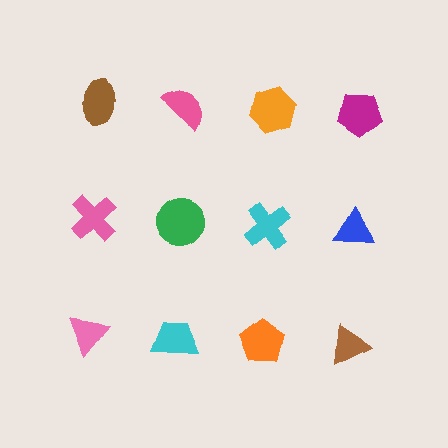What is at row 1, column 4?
A magenta pentagon.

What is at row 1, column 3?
An orange hexagon.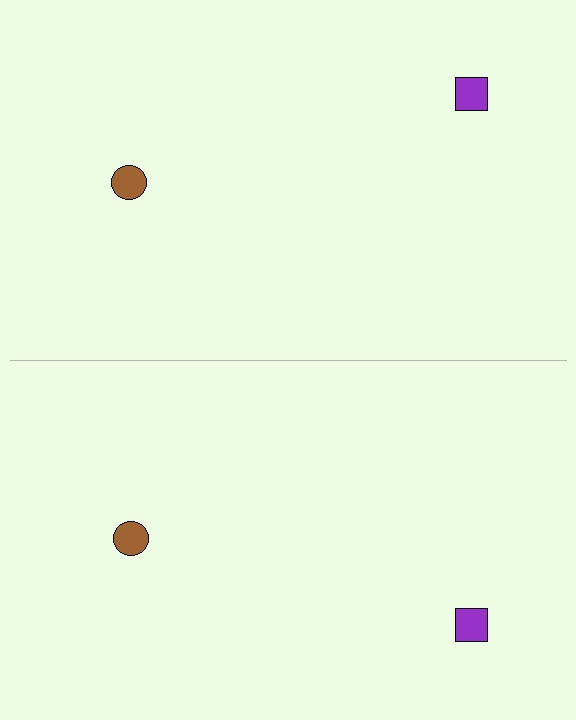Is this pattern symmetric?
Yes, this pattern has bilateral (reflection) symmetry.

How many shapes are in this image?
There are 4 shapes in this image.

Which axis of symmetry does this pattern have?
The pattern has a horizontal axis of symmetry running through the center of the image.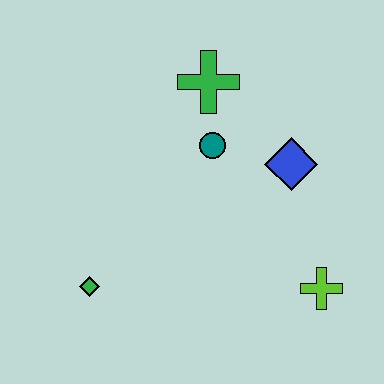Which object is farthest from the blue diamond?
The green diamond is farthest from the blue diamond.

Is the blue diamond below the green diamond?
No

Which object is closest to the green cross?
The teal circle is closest to the green cross.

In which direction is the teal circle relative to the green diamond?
The teal circle is above the green diamond.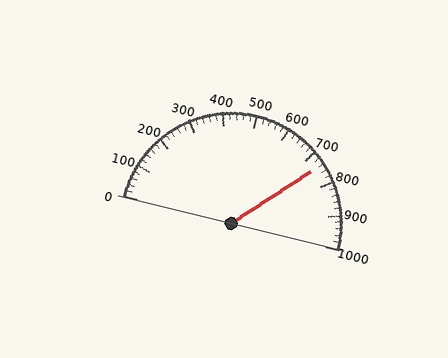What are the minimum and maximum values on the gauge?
The gauge ranges from 0 to 1000.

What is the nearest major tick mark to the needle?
The nearest major tick mark is 700.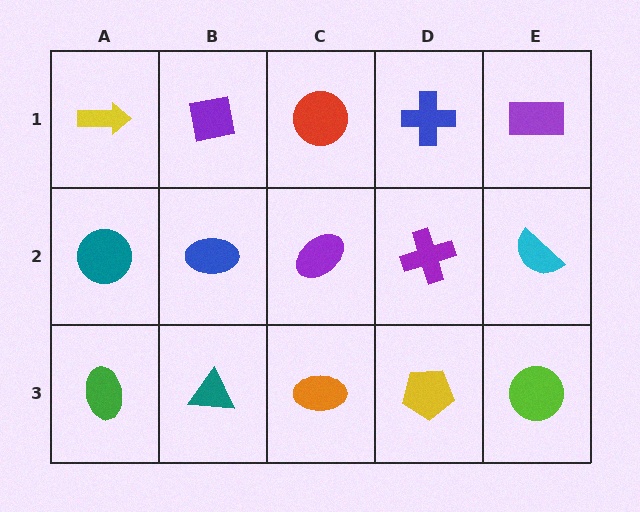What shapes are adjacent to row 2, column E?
A purple rectangle (row 1, column E), a lime circle (row 3, column E), a purple cross (row 2, column D).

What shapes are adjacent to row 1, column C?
A purple ellipse (row 2, column C), a purple square (row 1, column B), a blue cross (row 1, column D).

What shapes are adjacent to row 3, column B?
A blue ellipse (row 2, column B), a green ellipse (row 3, column A), an orange ellipse (row 3, column C).